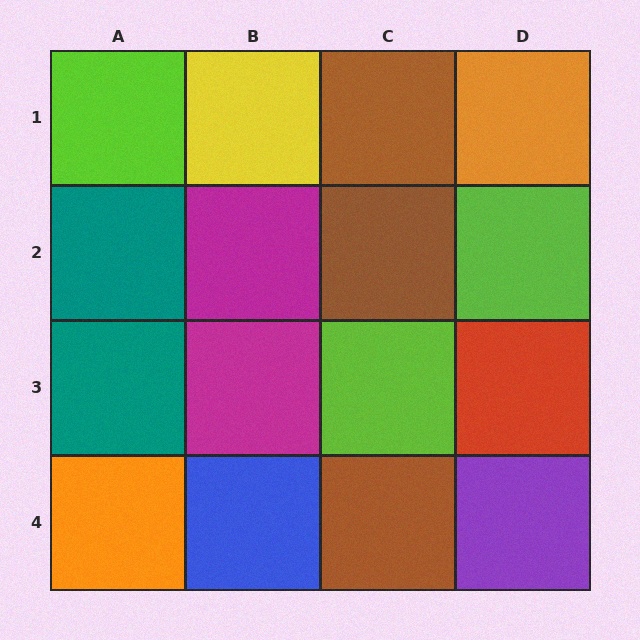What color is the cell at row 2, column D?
Lime.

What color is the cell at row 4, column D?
Purple.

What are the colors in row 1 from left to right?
Lime, yellow, brown, orange.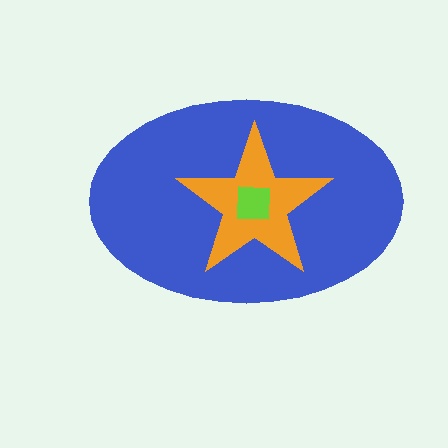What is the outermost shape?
The blue ellipse.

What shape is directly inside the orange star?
The lime square.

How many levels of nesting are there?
3.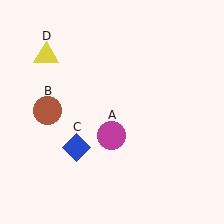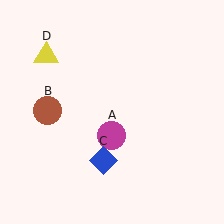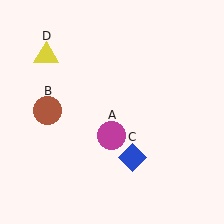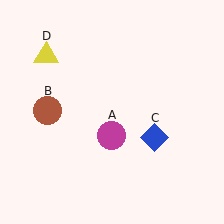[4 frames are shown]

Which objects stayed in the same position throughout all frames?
Magenta circle (object A) and brown circle (object B) and yellow triangle (object D) remained stationary.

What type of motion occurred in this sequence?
The blue diamond (object C) rotated counterclockwise around the center of the scene.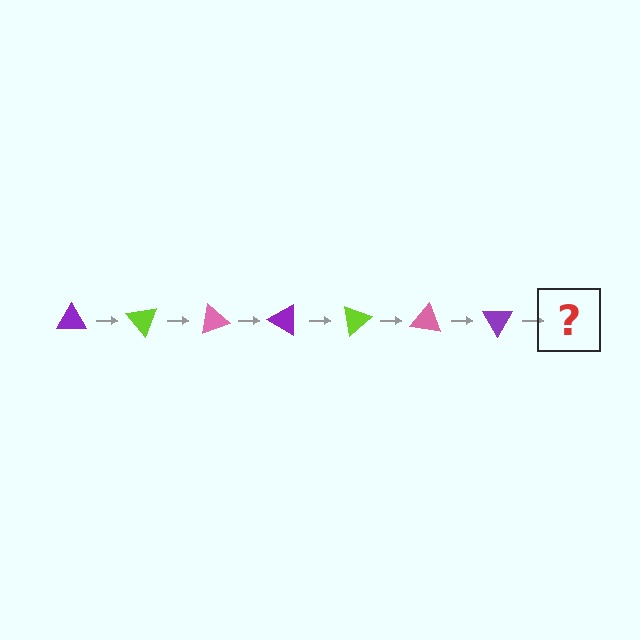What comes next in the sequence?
The next element should be a lime triangle, rotated 350 degrees from the start.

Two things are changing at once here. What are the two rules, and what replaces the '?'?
The two rules are that it rotates 50 degrees each step and the color cycles through purple, lime, and pink. The '?' should be a lime triangle, rotated 350 degrees from the start.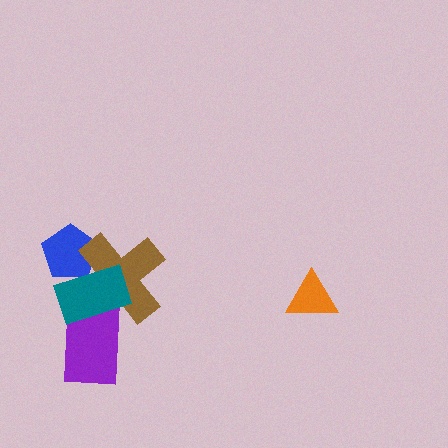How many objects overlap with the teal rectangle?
3 objects overlap with the teal rectangle.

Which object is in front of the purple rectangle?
The teal rectangle is in front of the purple rectangle.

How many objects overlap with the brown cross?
3 objects overlap with the brown cross.